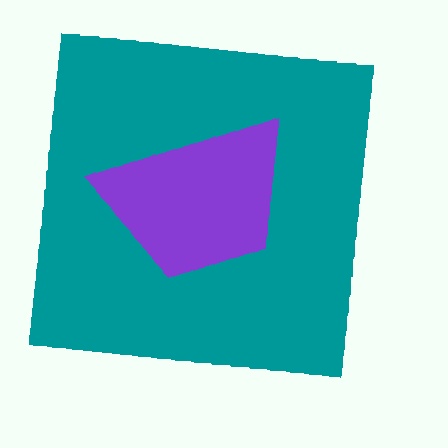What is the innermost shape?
The purple trapezoid.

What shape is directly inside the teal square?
The purple trapezoid.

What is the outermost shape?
The teal square.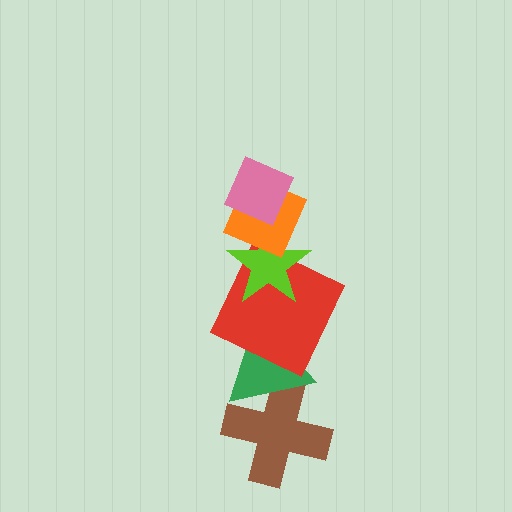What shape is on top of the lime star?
The orange diamond is on top of the lime star.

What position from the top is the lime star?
The lime star is 3rd from the top.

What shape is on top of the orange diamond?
The pink diamond is on top of the orange diamond.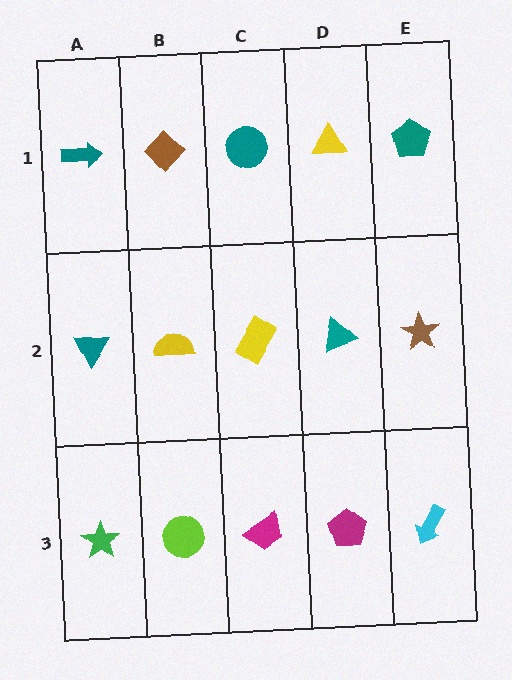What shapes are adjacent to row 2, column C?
A teal circle (row 1, column C), a magenta trapezoid (row 3, column C), a yellow semicircle (row 2, column B), a teal triangle (row 2, column D).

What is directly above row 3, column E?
A brown star.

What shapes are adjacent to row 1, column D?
A teal triangle (row 2, column D), a teal circle (row 1, column C), a teal pentagon (row 1, column E).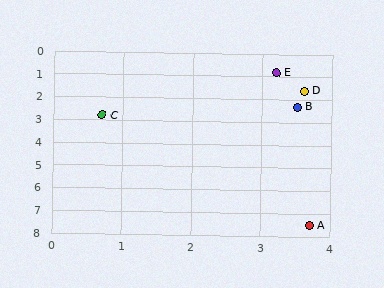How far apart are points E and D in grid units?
Points E and D are about 0.9 grid units apart.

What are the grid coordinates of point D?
Point D is at approximately (3.6, 1.6).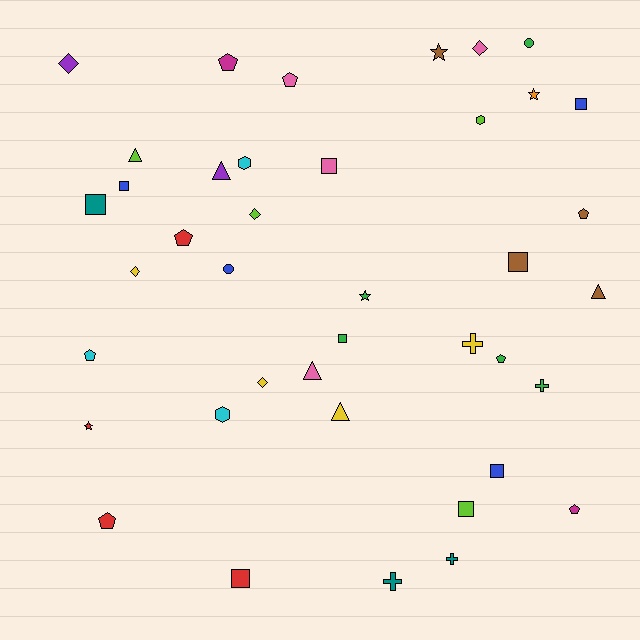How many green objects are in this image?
There are 5 green objects.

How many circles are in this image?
There are 2 circles.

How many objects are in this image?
There are 40 objects.